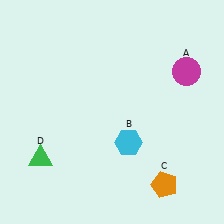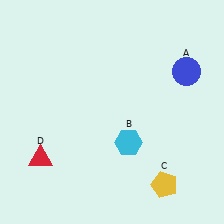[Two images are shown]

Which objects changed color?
A changed from magenta to blue. C changed from orange to yellow. D changed from green to red.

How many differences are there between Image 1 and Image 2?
There are 3 differences between the two images.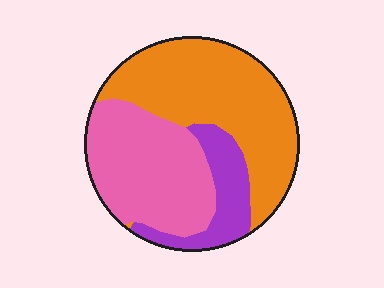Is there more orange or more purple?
Orange.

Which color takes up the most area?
Orange, at roughly 50%.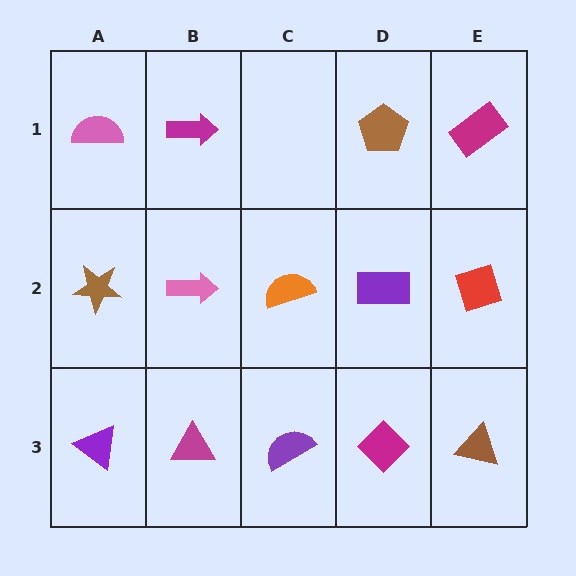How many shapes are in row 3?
5 shapes.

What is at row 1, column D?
A brown pentagon.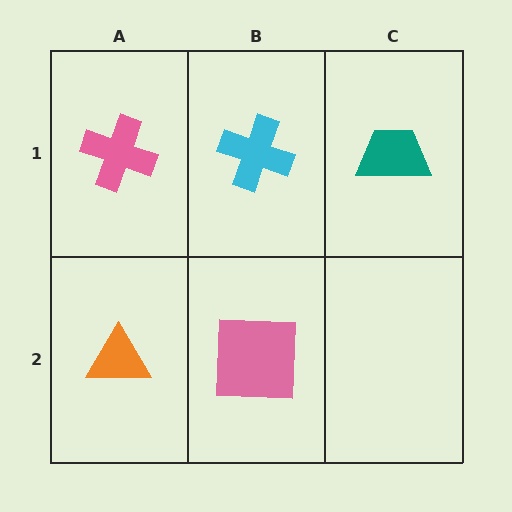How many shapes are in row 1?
3 shapes.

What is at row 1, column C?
A teal trapezoid.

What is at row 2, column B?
A pink square.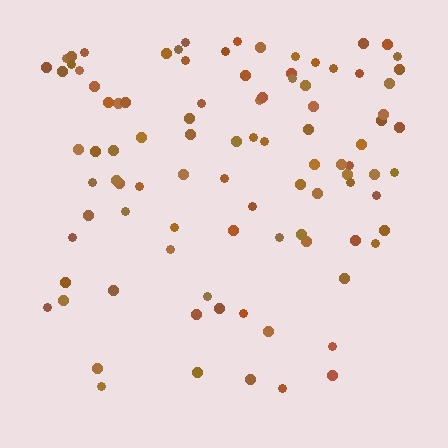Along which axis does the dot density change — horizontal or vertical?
Vertical.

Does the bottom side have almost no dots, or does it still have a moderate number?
Still a moderate number, just noticeably fewer than the top.